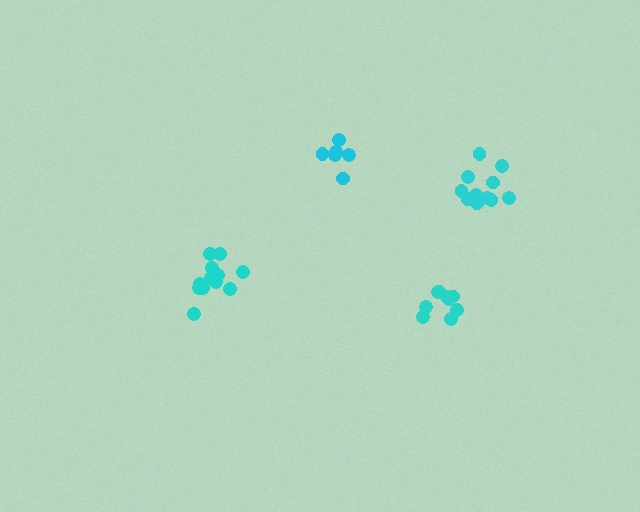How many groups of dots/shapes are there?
There are 4 groups.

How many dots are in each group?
Group 1: 11 dots, Group 2: 9 dots, Group 3: 12 dots, Group 4: 6 dots (38 total).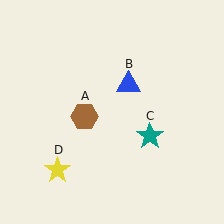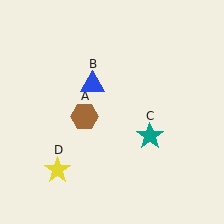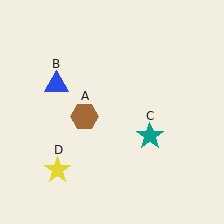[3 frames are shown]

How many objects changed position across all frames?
1 object changed position: blue triangle (object B).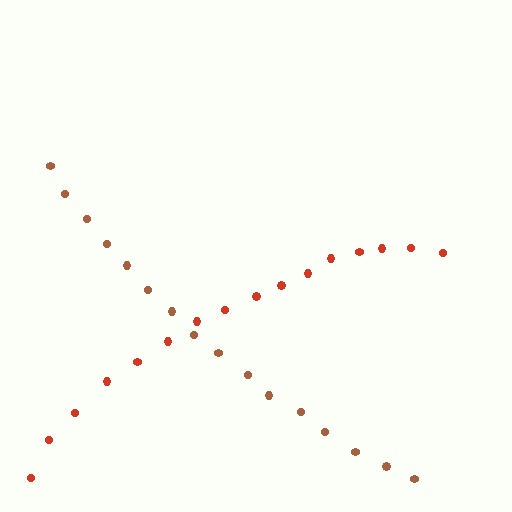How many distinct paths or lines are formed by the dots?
There are 2 distinct paths.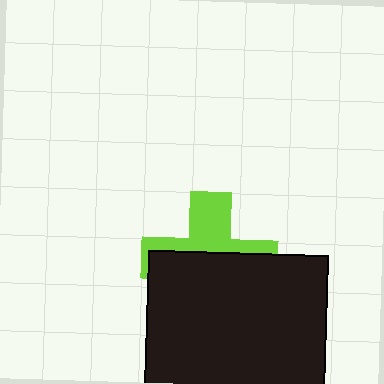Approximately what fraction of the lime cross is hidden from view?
Roughly 59% of the lime cross is hidden behind the black square.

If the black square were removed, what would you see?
You would see the complete lime cross.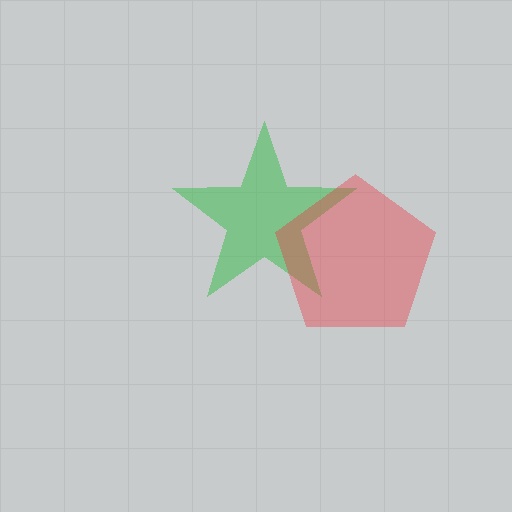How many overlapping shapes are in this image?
There are 2 overlapping shapes in the image.